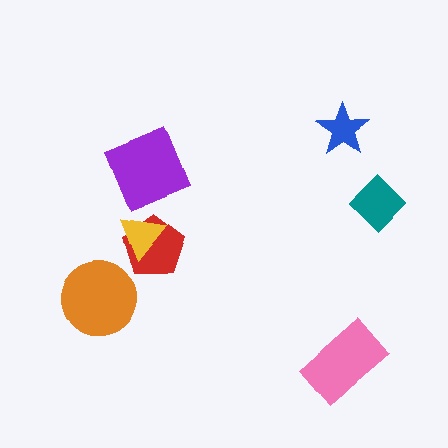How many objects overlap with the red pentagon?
1 object overlaps with the red pentagon.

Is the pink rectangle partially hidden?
No, no other shape covers it.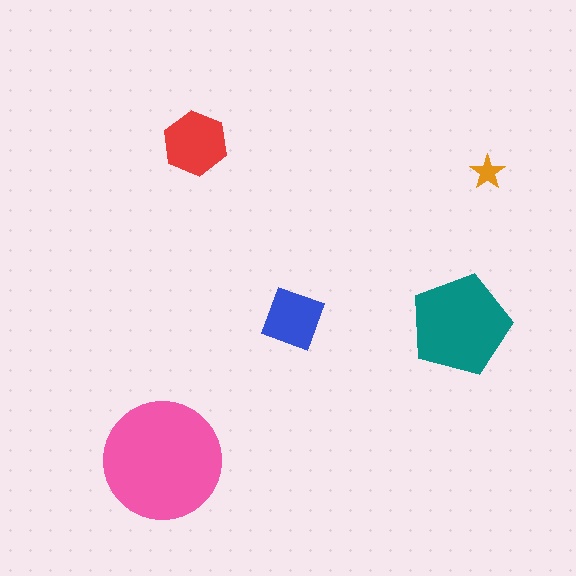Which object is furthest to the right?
The orange star is rightmost.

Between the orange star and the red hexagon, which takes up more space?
The red hexagon.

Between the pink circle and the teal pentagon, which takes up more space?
The pink circle.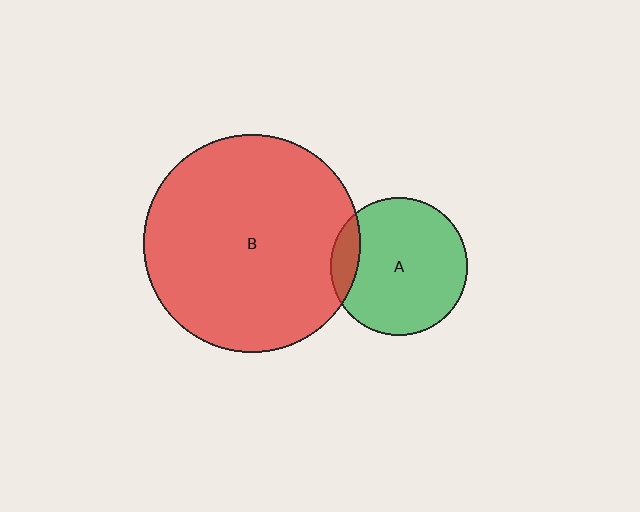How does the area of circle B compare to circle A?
Approximately 2.5 times.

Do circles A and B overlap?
Yes.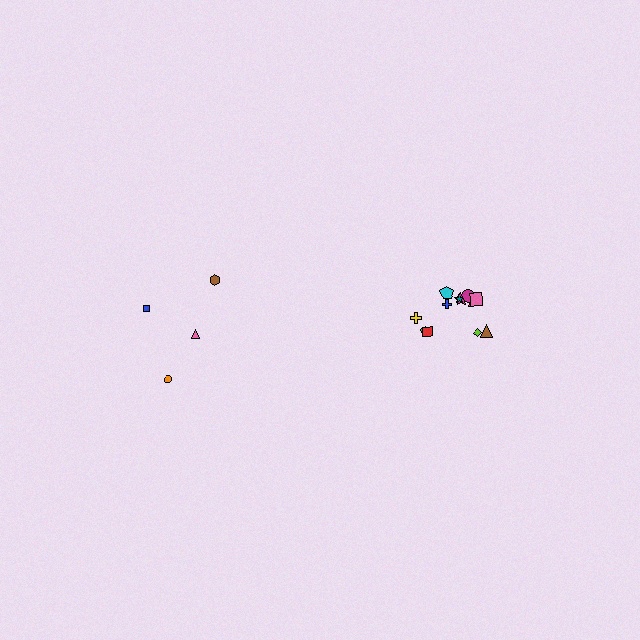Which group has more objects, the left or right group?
The right group.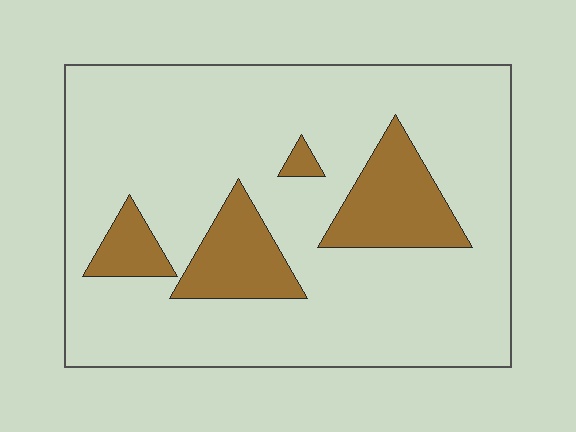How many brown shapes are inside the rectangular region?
4.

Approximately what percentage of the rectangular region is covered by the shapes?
Approximately 20%.